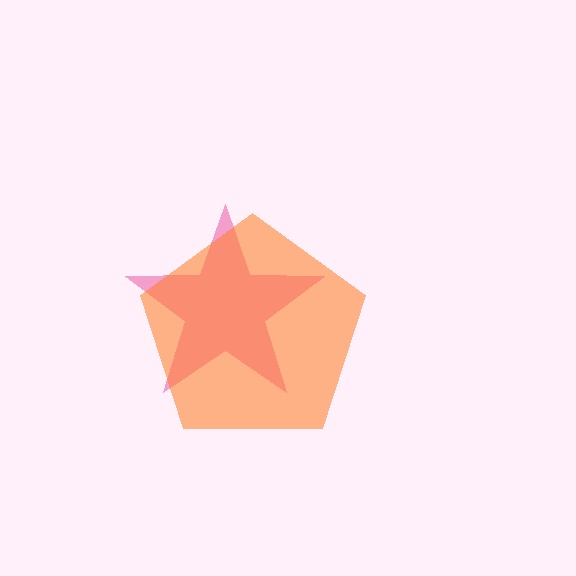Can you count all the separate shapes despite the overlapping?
Yes, there are 2 separate shapes.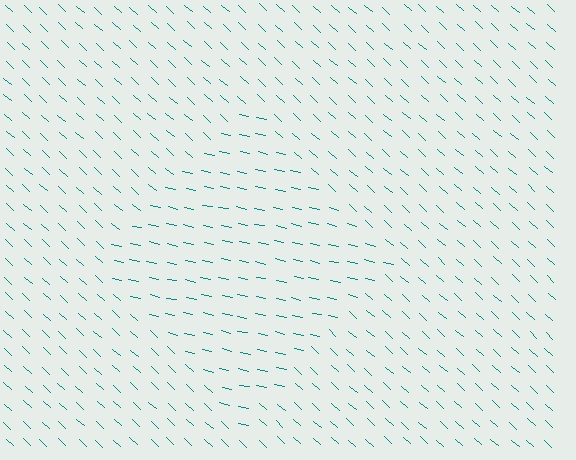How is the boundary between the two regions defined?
The boundary is defined purely by a change in line orientation (approximately 30 degrees difference). All lines are the same color and thickness.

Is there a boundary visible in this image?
Yes, there is a texture boundary formed by a change in line orientation.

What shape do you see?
I see a diamond.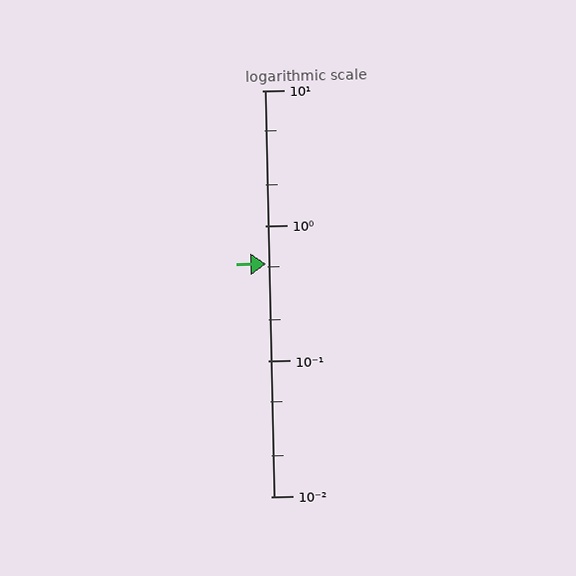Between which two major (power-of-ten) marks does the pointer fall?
The pointer is between 0.1 and 1.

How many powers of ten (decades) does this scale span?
The scale spans 3 decades, from 0.01 to 10.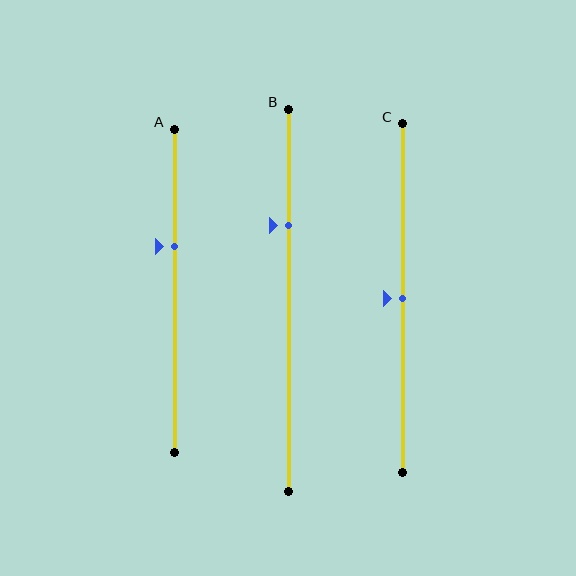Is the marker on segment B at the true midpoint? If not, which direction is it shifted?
No, the marker on segment B is shifted upward by about 20% of the segment length.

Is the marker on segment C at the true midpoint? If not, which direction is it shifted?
Yes, the marker on segment C is at the true midpoint.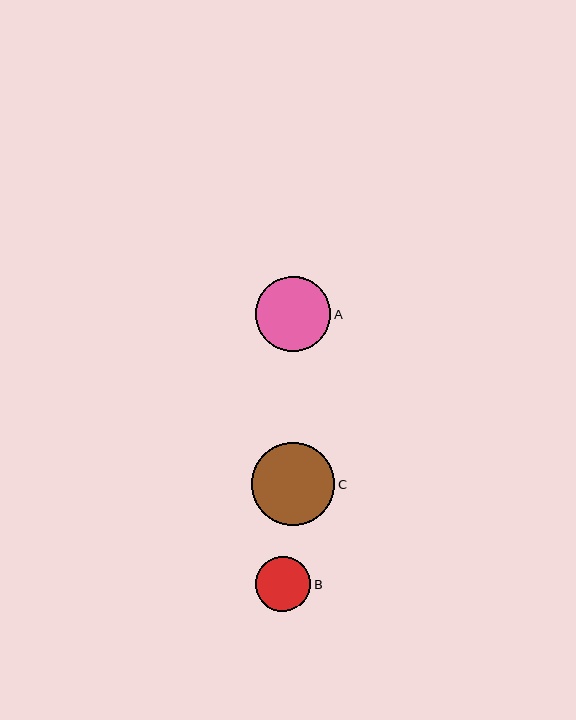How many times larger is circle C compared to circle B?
Circle C is approximately 1.5 times the size of circle B.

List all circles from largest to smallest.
From largest to smallest: C, A, B.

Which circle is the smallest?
Circle B is the smallest with a size of approximately 55 pixels.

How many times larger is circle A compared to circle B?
Circle A is approximately 1.4 times the size of circle B.